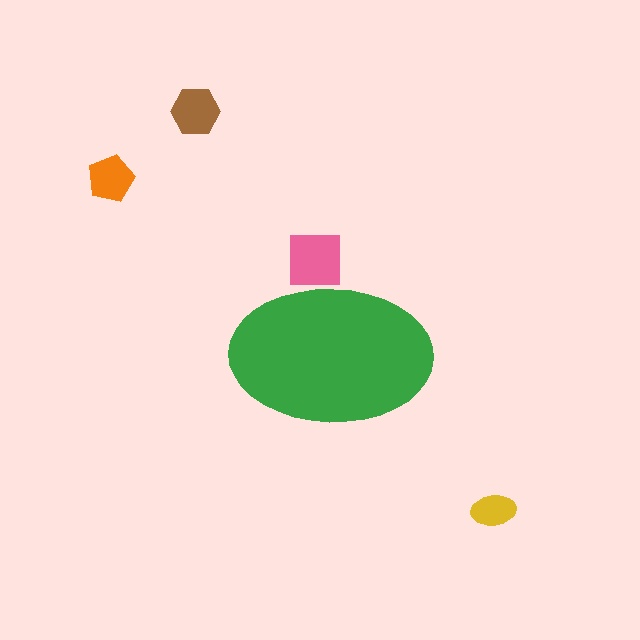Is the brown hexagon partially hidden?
No, the brown hexagon is fully visible.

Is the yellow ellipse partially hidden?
No, the yellow ellipse is fully visible.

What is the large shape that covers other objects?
A green ellipse.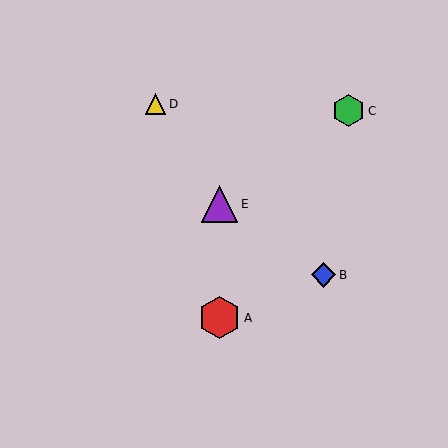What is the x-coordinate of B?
Object B is at x≈324.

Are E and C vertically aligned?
No, E is at x≈219 and C is at x≈348.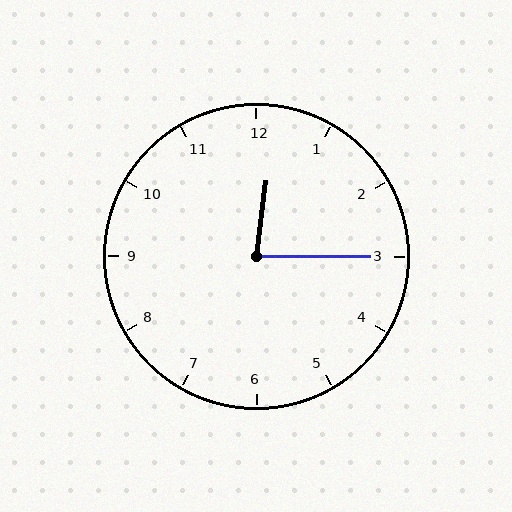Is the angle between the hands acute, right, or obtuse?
It is acute.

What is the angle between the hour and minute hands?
Approximately 82 degrees.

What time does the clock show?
12:15.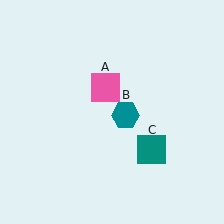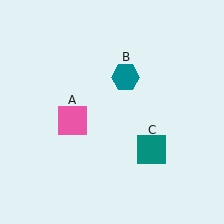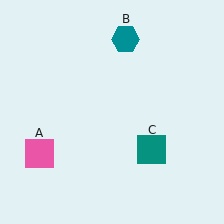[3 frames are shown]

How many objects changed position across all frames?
2 objects changed position: pink square (object A), teal hexagon (object B).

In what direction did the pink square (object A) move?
The pink square (object A) moved down and to the left.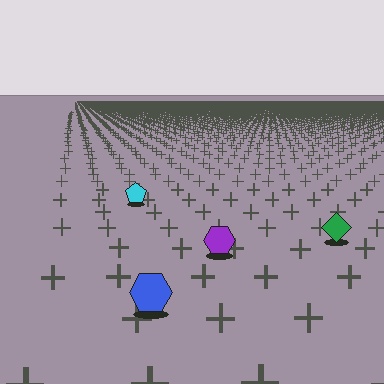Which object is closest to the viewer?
The blue hexagon is closest. The texture marks near it are larger and more spread out.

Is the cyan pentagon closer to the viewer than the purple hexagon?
No. The purple hexagon is closer — you can tell from the texture gradient: the ground texture is coarser near it.